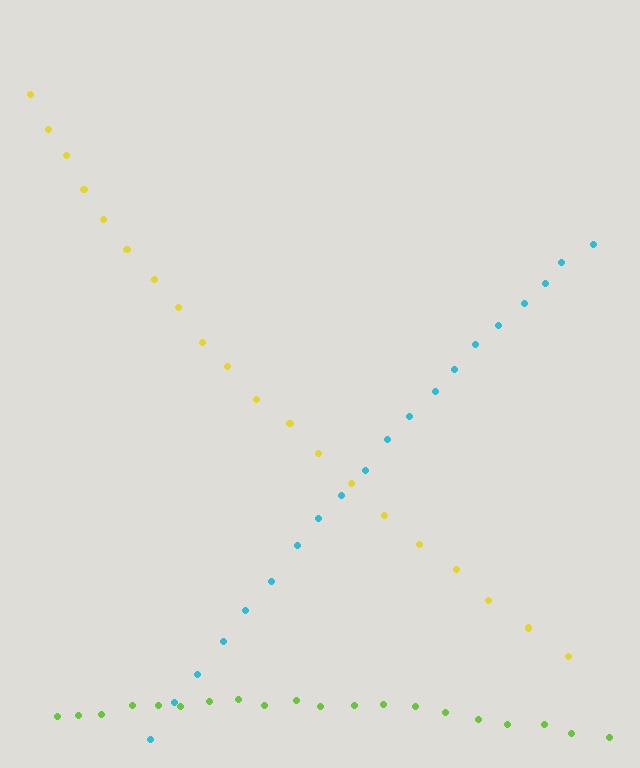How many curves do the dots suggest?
There are 3 distinct paths.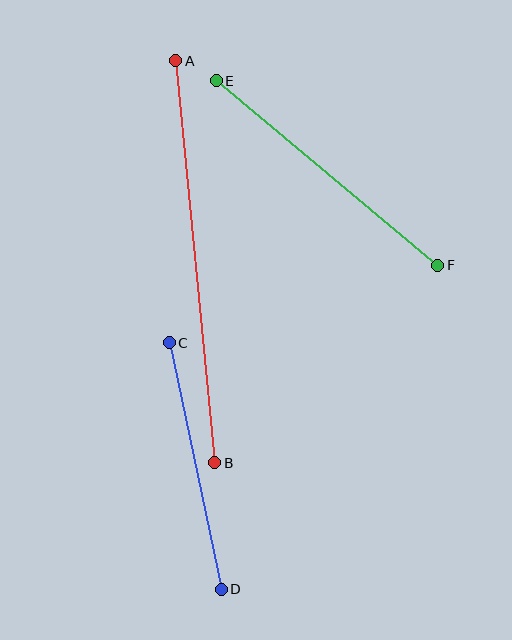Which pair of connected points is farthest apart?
Points A and B are farthest apart.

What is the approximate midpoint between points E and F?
The midpoint is at approximately (327, 173) pixels.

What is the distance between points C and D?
The distance is approximately 252 pixels.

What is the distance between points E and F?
The distance is approximately 288 pixels.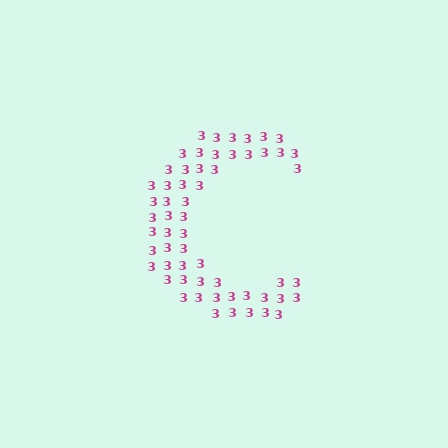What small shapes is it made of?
It is made of small digit 3's.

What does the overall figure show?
The overall figure shows the letter C.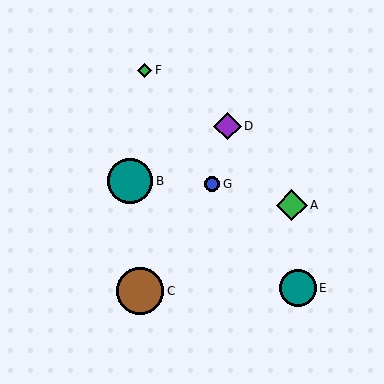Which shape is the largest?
The brown circle (labeled C) is the largest.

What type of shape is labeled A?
Shape A is a green diamond.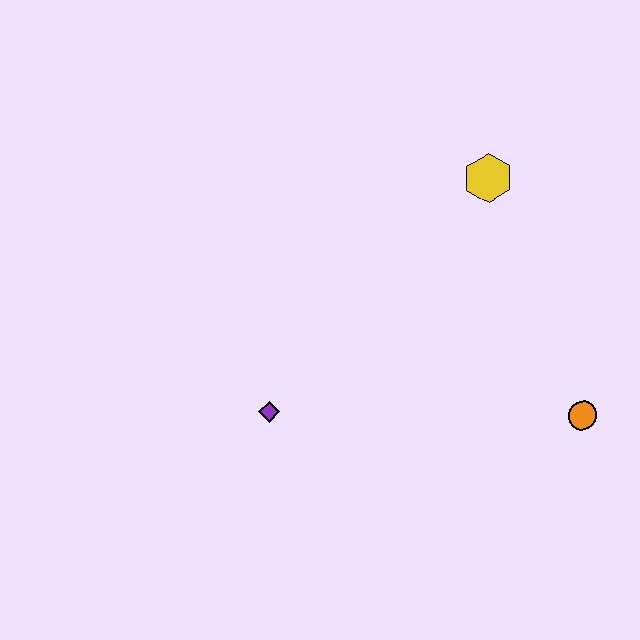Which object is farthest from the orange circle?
The purple diamond is farthest from the orange circle.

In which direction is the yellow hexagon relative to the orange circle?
The yellow hexagon is above the orange circle.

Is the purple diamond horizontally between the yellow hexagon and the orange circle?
No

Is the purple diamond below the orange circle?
No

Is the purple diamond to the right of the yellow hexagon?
No